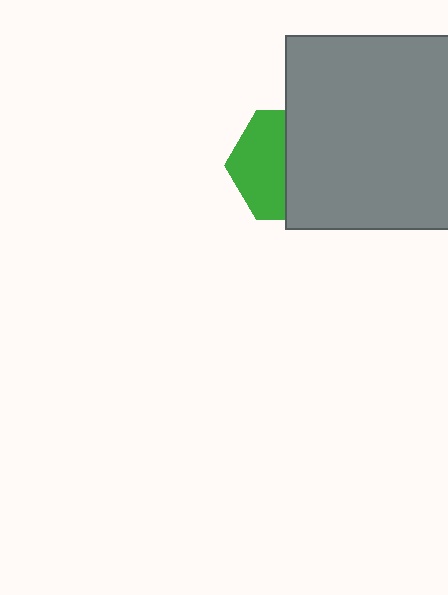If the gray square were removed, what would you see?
You would see the complete green hexagon.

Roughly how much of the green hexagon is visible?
About half of it is visible (roughly 48%).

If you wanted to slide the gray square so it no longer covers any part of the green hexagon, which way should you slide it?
Slide it right — that is the most direct way to separate the two shapes.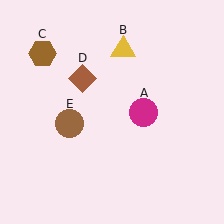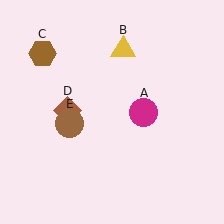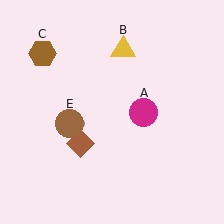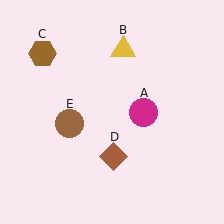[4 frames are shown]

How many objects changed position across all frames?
1 object changed position: brown diamond (object D).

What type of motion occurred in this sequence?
The brown diamond (object D) rotated counterclockwise around the center of the scene.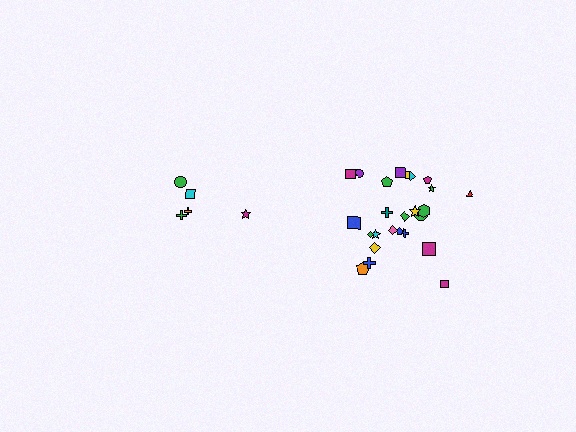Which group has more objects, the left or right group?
The right group.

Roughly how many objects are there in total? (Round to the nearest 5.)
Roughly 30 objects in total.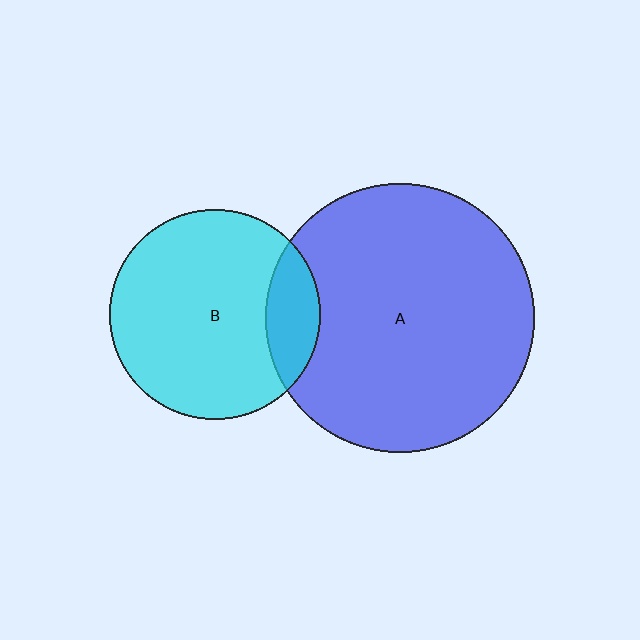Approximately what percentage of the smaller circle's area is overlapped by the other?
Approximately 15%.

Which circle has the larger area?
Circle A (blue).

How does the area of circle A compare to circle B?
Approximately 1.6 times.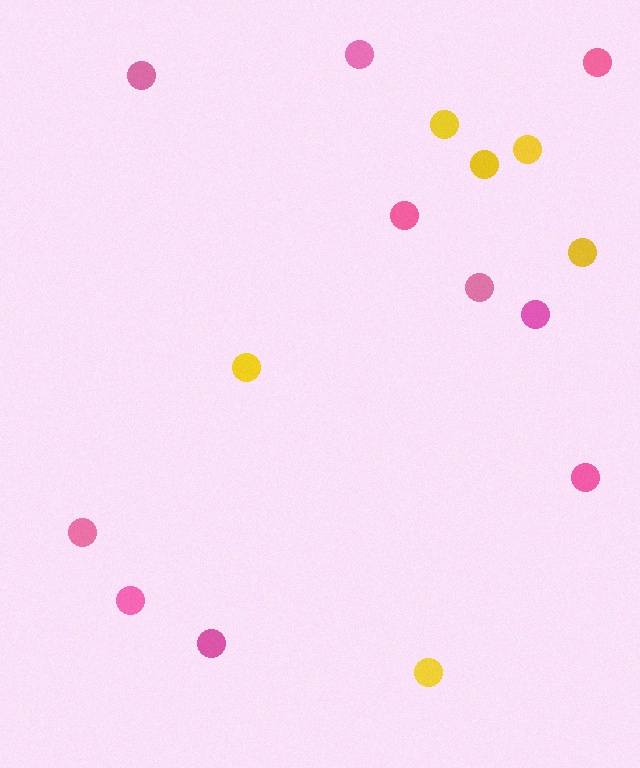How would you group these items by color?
There are 2 groups: one group of yellow circles (6) and one group of pink circles (10).